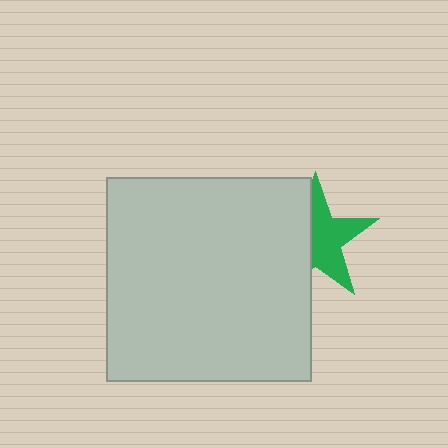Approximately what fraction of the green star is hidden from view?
Roughly 44% of the green star is hidden behind the light gray square.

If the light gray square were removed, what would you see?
You would see the complete green star.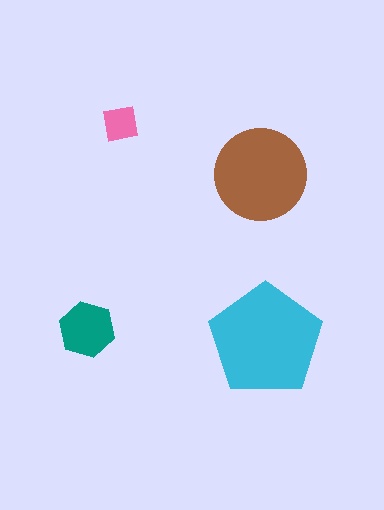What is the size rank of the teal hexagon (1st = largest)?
3rd.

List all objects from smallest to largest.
The pink square, the teal hexagon, the brown circle, the cyan pentagon.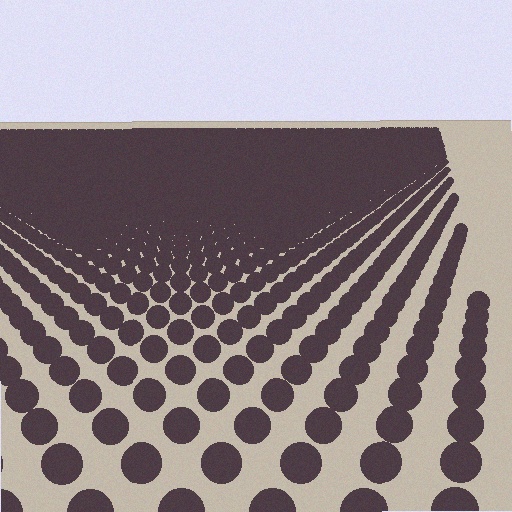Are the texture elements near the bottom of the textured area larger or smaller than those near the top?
Larger. Near the bottom, elements are closer to the viewer and appear at a bigger on-screen size.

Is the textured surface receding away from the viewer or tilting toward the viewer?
The surface is receding away from the viewer. Texture elements get smaller and denser toward the top.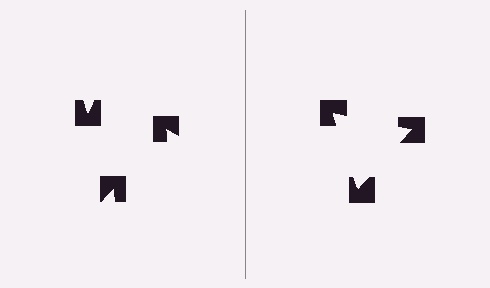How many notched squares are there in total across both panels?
6 — 3 on each side.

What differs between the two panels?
The notched squares are positioned identically on both sides; only the wedge orientations differ. On the right they align to a triangle; on the left they are misaligned.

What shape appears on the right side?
An illusory triangle.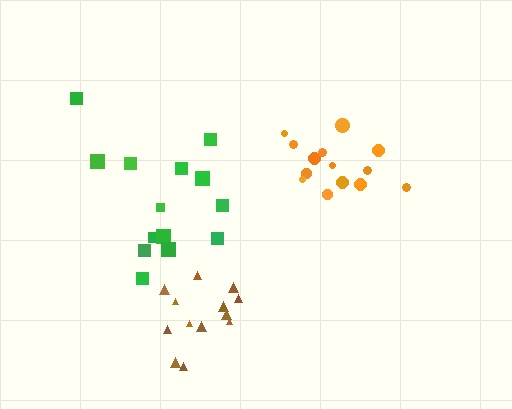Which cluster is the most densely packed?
Orange.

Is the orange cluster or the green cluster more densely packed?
Orange.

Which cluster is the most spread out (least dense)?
Green.